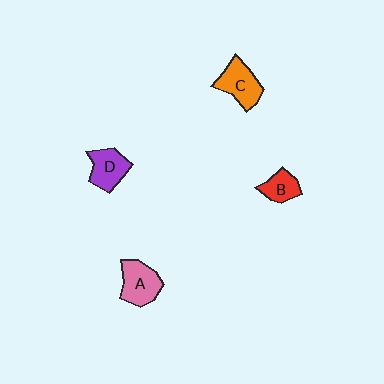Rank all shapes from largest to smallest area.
From largest to smallest: A (pink), C (orange), D (purple), B (red).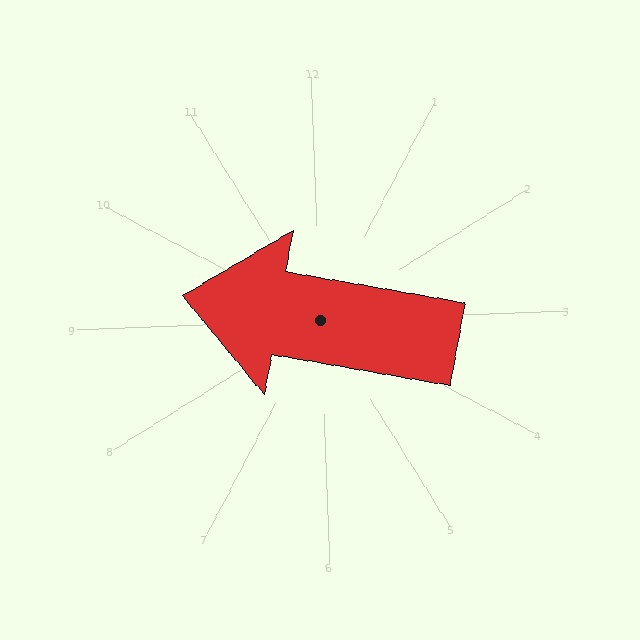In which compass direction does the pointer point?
West.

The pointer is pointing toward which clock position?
Roughly 9 o'clock.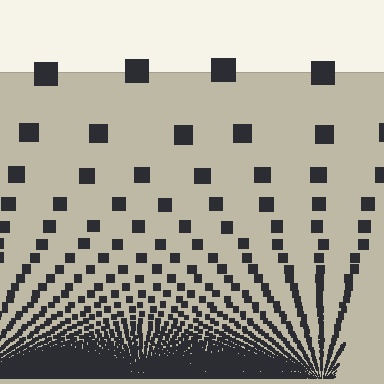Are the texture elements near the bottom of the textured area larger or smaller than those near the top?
Smaller. The gradient is inverted — elements near the bottom are smaller and denser.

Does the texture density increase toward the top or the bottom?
Density increases toward the bottom.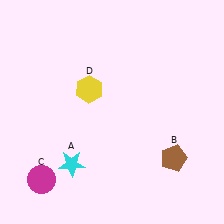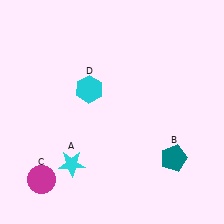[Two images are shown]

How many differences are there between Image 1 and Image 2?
There are 2 differences between the two images.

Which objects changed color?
B changed from brown to teal. D changed from yellow to cyan.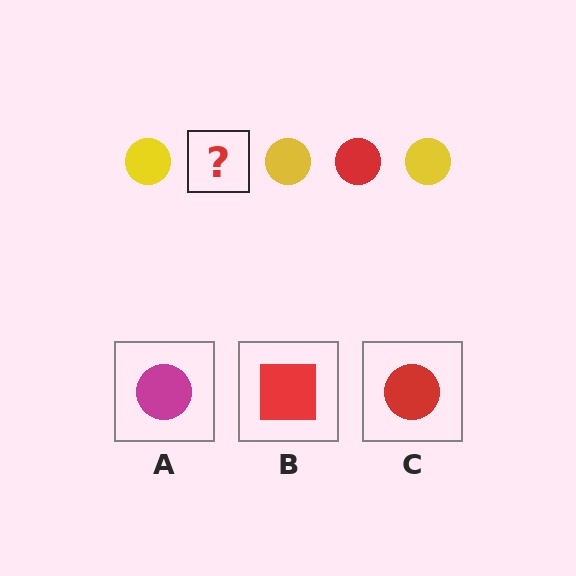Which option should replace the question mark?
Option C.